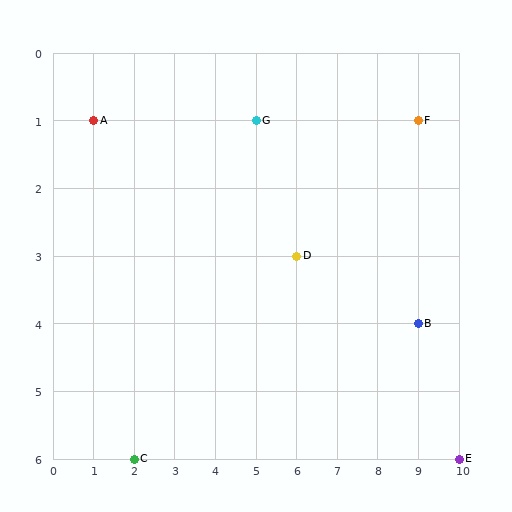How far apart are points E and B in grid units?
Points E and B are 1 column and 2 rows apart (about 2.2 grid units diagonally).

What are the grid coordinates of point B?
Point B is at grid coordinates (9, 4).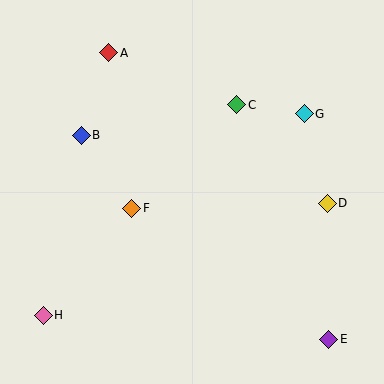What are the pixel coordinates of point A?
Point A is at (109, 53).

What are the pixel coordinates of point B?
Point B is at (81, 135).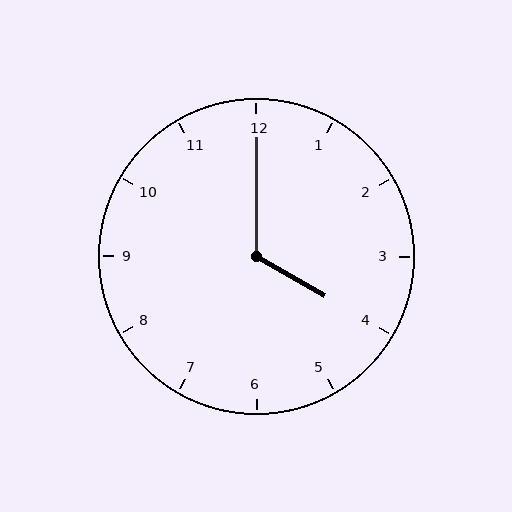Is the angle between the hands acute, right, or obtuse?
It is obtuse.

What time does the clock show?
4:00.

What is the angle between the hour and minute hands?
Approximately 120 degrees.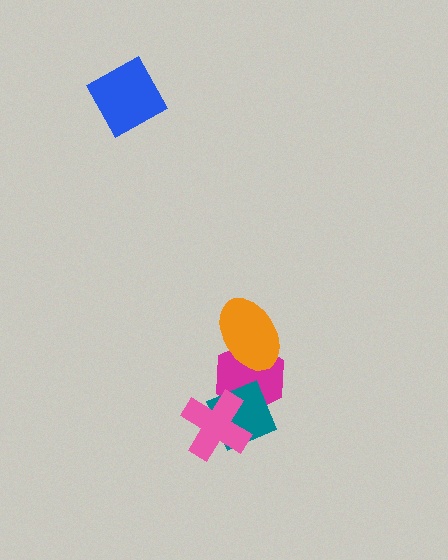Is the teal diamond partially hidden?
Yes, it is partially covered by another shape.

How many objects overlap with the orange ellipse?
1 object overlaps with the orange ellipse.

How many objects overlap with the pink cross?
2 objects overlap with the pink cross.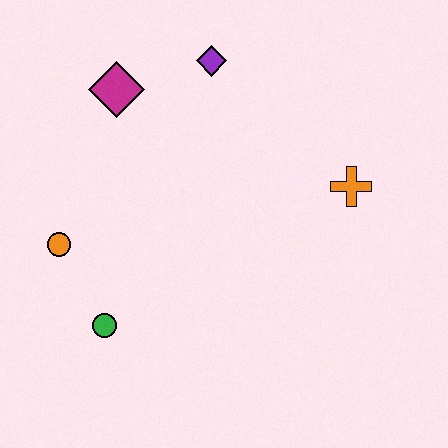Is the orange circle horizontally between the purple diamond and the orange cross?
No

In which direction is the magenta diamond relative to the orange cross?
The magenta diamond is to the left of the orange cross.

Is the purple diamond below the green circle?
No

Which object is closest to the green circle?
The orange circle is closest to the green circle.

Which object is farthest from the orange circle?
The orange cross is farthest from the orange circle.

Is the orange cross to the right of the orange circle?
Yes